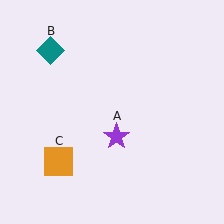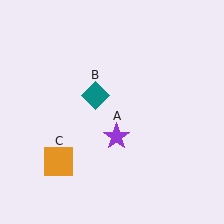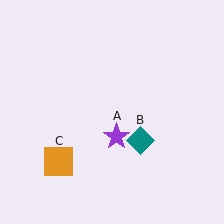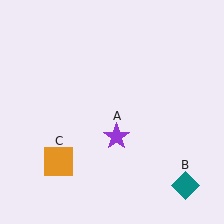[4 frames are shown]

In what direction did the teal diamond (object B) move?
The teal diamond (object B) moved down and to the right.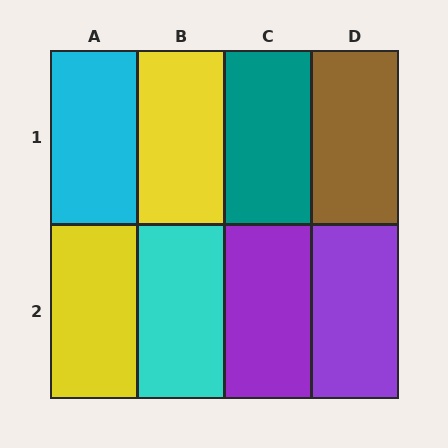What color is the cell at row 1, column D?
Brown.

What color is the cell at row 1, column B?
Yellow.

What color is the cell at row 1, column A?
Cyan.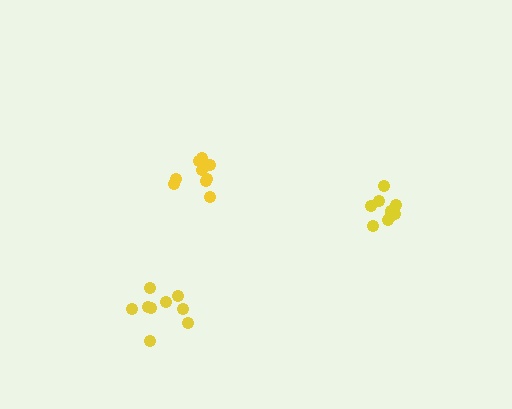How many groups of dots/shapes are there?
There are 3 groups.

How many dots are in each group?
Group 1: 9 dots, Group 2: 10 dots, Group 3: 9 dots (28 total).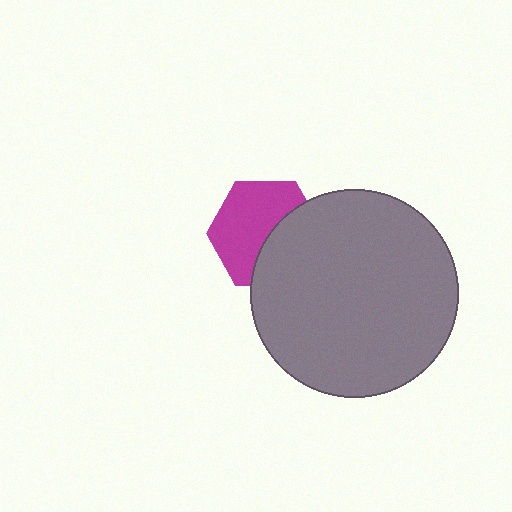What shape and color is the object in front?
The object in front is a gray circle.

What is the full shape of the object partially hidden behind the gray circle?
The partially hidden object is a magenta hexagon.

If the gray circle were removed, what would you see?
You would see the complete magenta hexagon.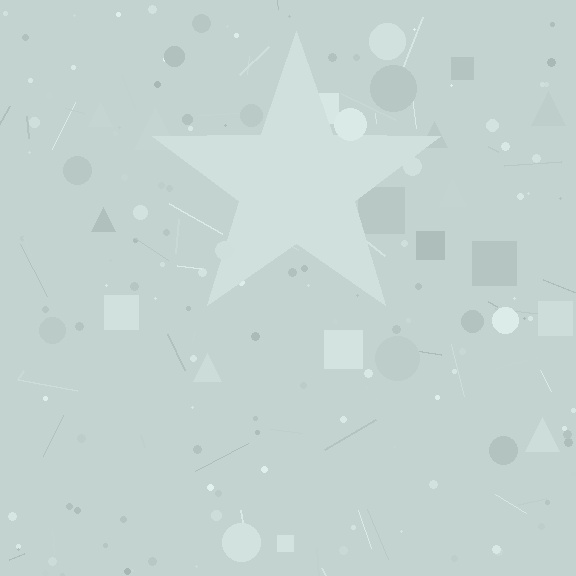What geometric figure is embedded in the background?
A star is embedded in the background.